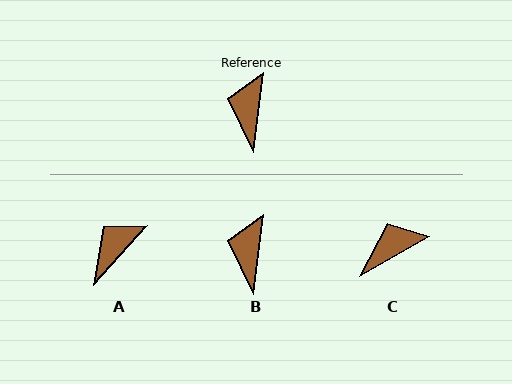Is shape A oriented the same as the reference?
No, it is off by about 35 degrees.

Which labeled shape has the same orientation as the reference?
B.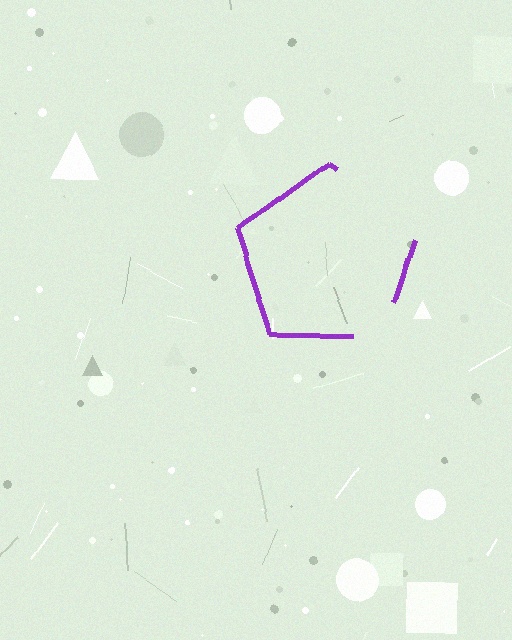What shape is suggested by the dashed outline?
The dashed outline suggests a pentagon.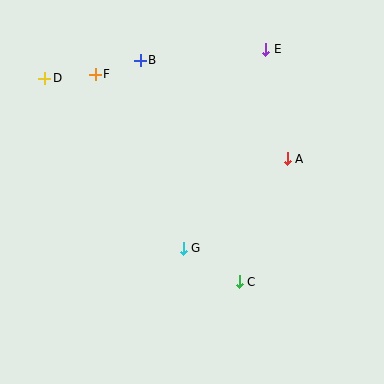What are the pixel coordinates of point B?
Point B is at (140, 60).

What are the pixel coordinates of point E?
Point E is at (266, 49).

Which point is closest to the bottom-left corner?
Point G is closest to the bottom-left corner.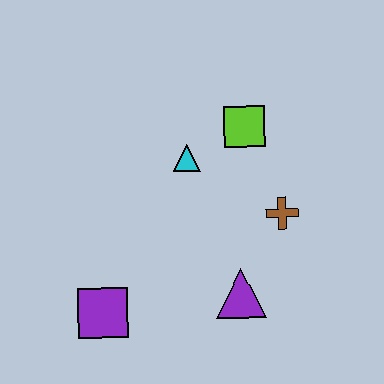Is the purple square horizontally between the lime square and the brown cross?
No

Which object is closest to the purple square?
The purple triangle is closest to the purple square.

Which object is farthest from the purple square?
The lime square is farthest from the purple square.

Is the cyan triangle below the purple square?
No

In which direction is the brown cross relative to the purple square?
The brown cross is to the right of the purple square.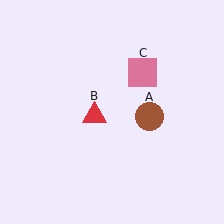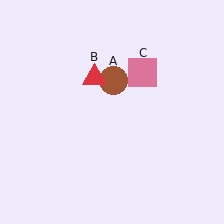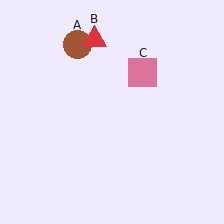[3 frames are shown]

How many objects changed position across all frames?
2 objects changed position: brown circle (object A), red triangle (object B).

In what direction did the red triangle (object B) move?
The red triangle (object B) moved up.